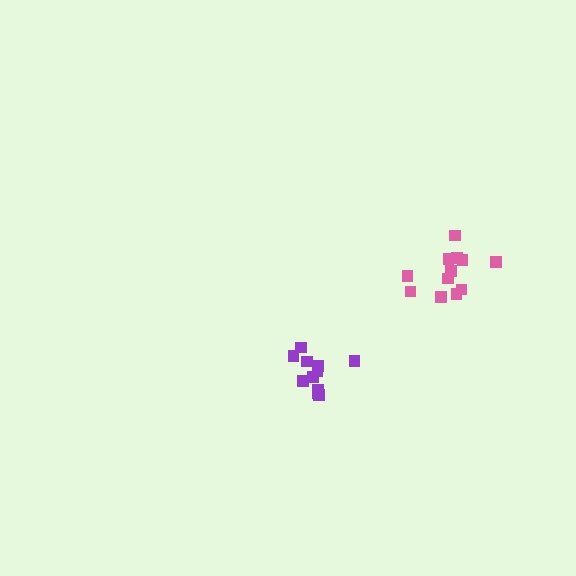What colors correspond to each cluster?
The clusters are colored: purple, pink.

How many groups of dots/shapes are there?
There are 2 groups.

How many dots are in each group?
Group 1: 11 dots, Group 2: 13 dots (24 total).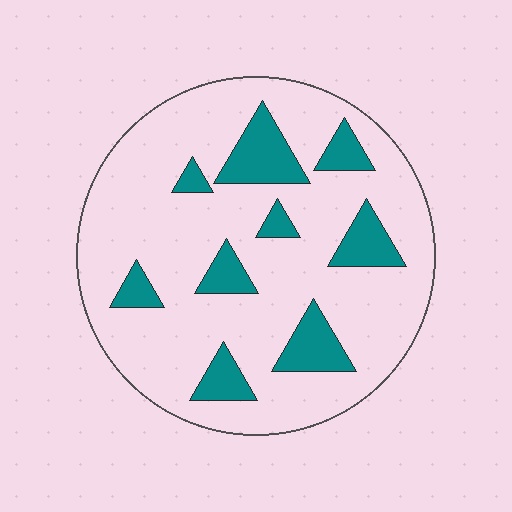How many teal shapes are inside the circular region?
9.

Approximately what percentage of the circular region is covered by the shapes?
Approximately 20%.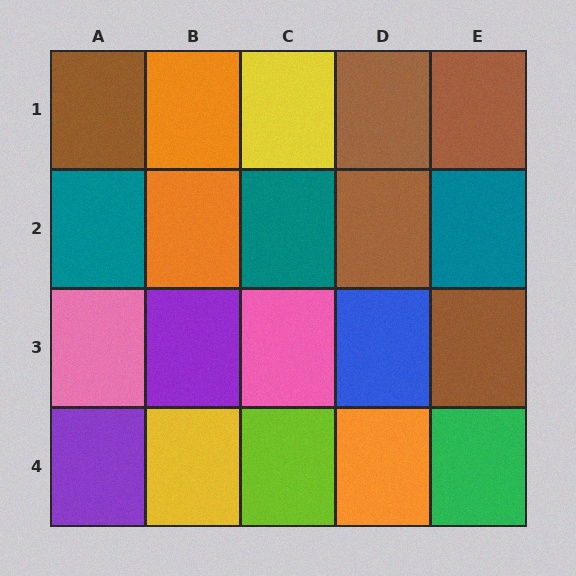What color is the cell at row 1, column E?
Brown.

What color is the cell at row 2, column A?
Teal.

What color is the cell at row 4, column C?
Lime.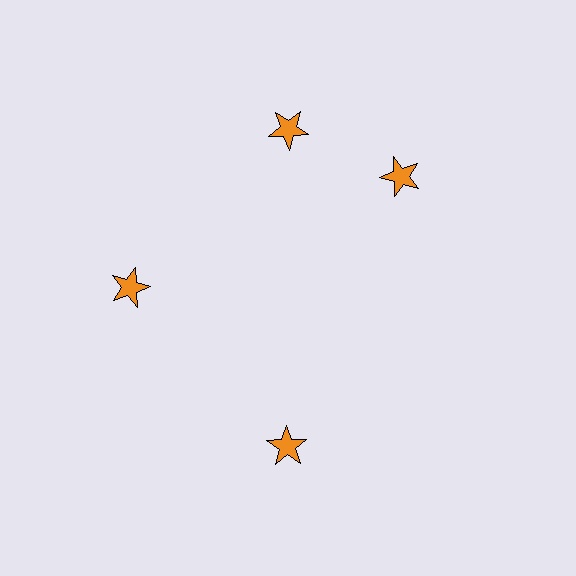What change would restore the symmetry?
The symmetry would be restored by rotating it back into even spacing with its neighbors so that all 4 stars sit at equal angles and equal distance from the center.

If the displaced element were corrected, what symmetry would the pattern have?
It would have 4-fold rotational symmetry — the pattern would map onto itself every 90 degrees.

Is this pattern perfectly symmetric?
No. The 4 orange stars are arranged in a ring, but one element near the 3 o'clock position is rotated out of alignment along the ring, breaking the 4-fold rotational symmetry.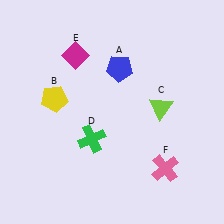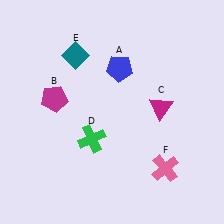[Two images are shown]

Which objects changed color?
B changed from yellow to magenta. C changed from lime to magenta. E changed from magenta to teal.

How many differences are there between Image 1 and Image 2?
There are 3 differences between the two images.